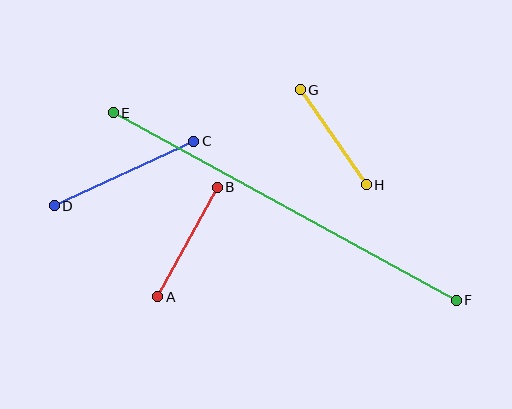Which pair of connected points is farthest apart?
Points E and F are farthest apart.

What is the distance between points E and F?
The distance is approximately 391 pixels.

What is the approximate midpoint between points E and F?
The midpoint is at approximately (285, 206) pixels.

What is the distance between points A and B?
The distance is approximately 125 pixels.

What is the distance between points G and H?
The distance is approximately 116 pixels.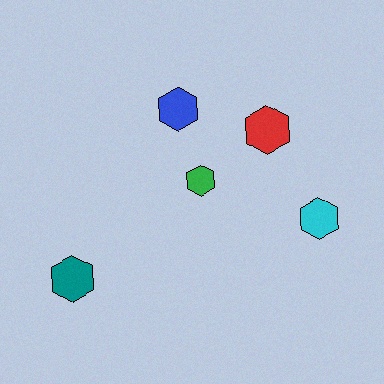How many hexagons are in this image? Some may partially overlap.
There are 5 hexagons.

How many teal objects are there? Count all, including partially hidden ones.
There is 1 teal object.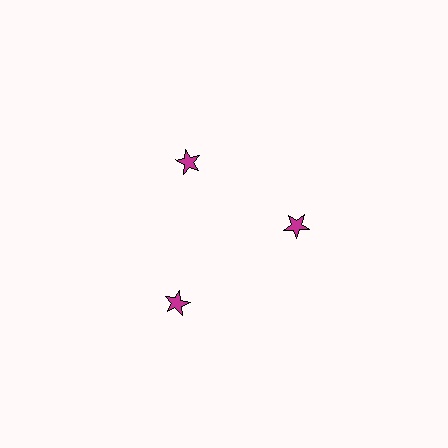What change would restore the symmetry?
The symmetry would be restored by moving it inward, back onto the ring so that all 3 stars sit at equal angles and equal distance from the center.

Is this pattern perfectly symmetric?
No. The 3 magenta stars are arranged in a ring, but one element near the 7 o'clock position is pushed outward from the center, breaking the 3-fold rotational symmetry.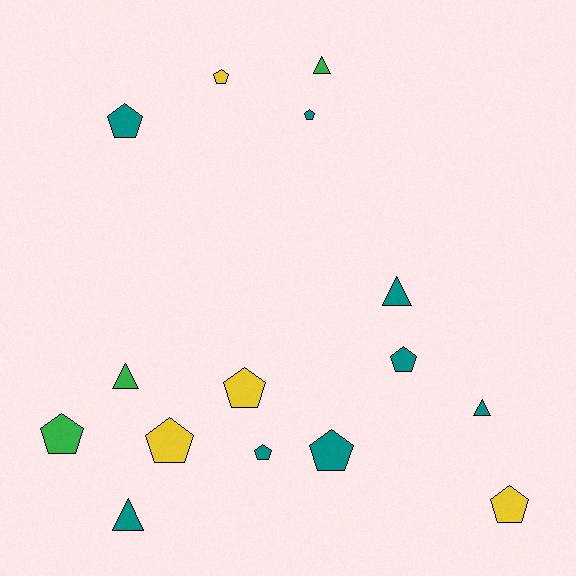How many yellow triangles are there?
There are no yellow triangles.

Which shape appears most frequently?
Pentagon, with 10 objects.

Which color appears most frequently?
Teal, with 8 objects.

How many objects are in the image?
There are 15 objects.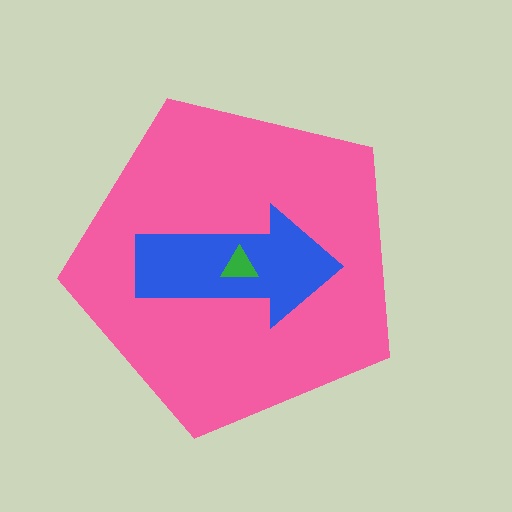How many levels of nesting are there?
3.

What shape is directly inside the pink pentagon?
The blue arrow.